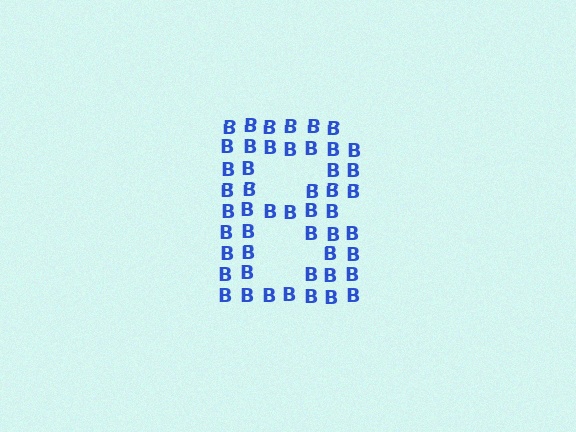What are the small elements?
The small elements are letter B's.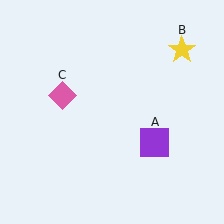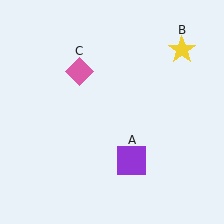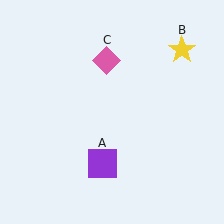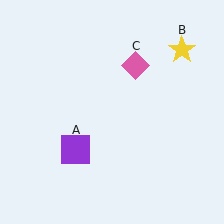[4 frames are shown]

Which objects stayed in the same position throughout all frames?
Yellow star (object B) remained stationary.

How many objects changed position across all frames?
2 objects changed position: purple square (object A), pink diamond (object C).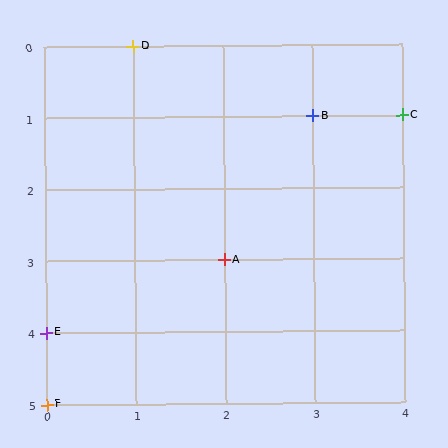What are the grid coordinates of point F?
Point F is at grid coordinates (0, 5).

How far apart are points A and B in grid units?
Points A and B are 1 column and 2 rows apart (about 2.2 grid units diagonally).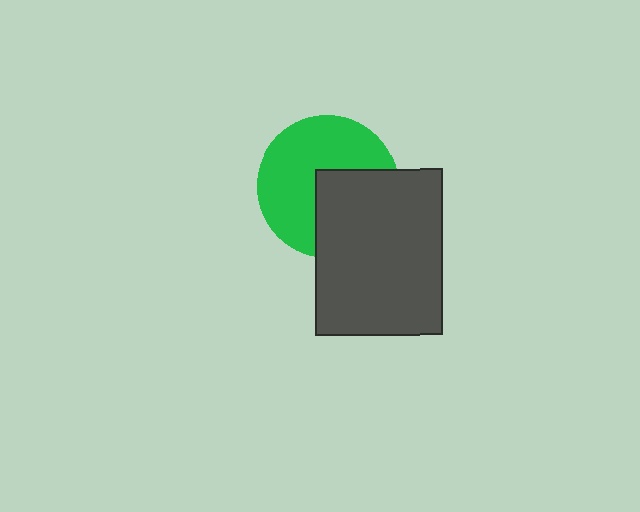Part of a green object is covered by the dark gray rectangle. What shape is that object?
It is a circle.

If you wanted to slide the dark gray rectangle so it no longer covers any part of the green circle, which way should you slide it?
Slide it toward the lower-right — that is the most direct way to separate the two shapes.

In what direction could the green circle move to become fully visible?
The green circle could move toward the upper-left. That would shift it out from behind the dark gray rectangle entirely.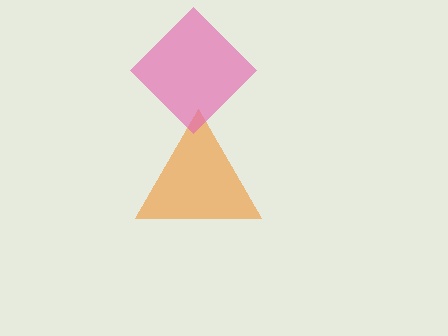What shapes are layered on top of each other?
The layered shapes are: an orange triangle, a pink diamond.